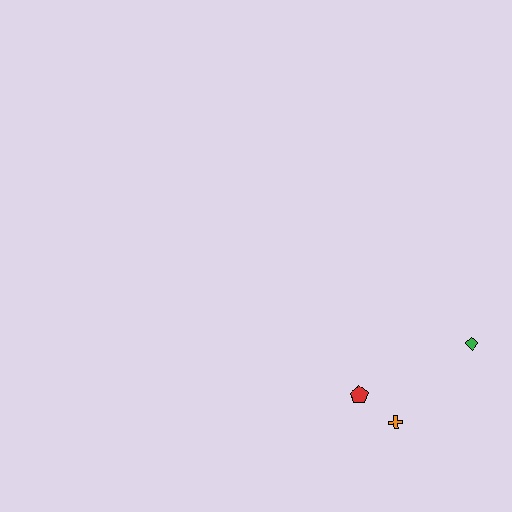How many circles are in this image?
There are no circles.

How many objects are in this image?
There are 3 objects.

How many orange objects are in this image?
There is 1 orange object.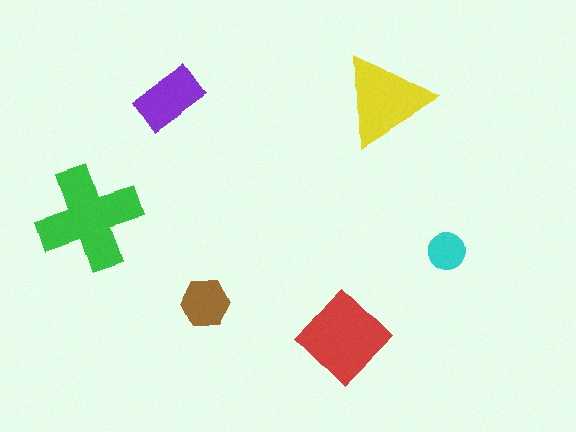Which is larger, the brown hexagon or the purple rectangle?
The purple rectangle.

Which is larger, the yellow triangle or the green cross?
The green cross.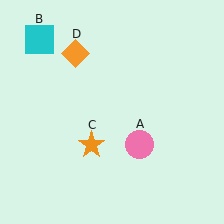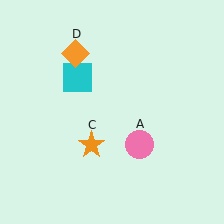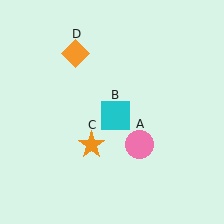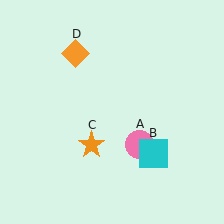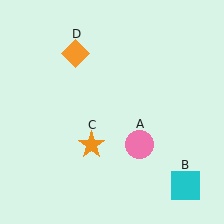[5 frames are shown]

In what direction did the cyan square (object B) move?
The cyan square (object B) moved down and to the right.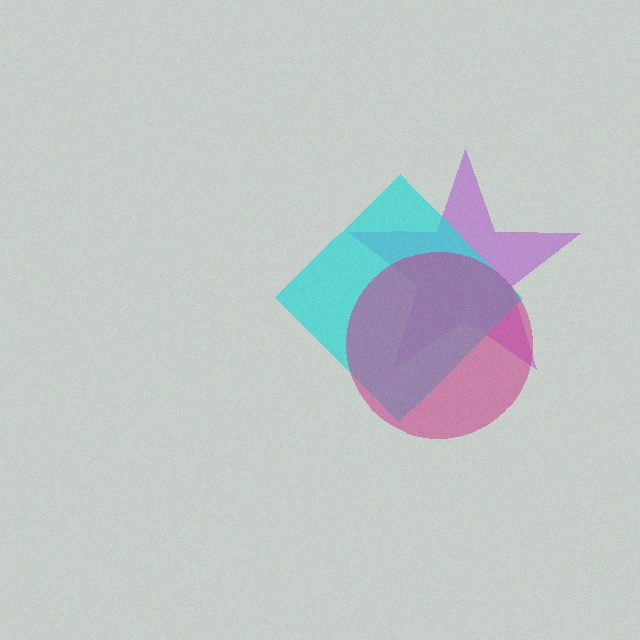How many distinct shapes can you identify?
There are 3 distinct shapes: a purple star, a cyan diamond, a magenta circle.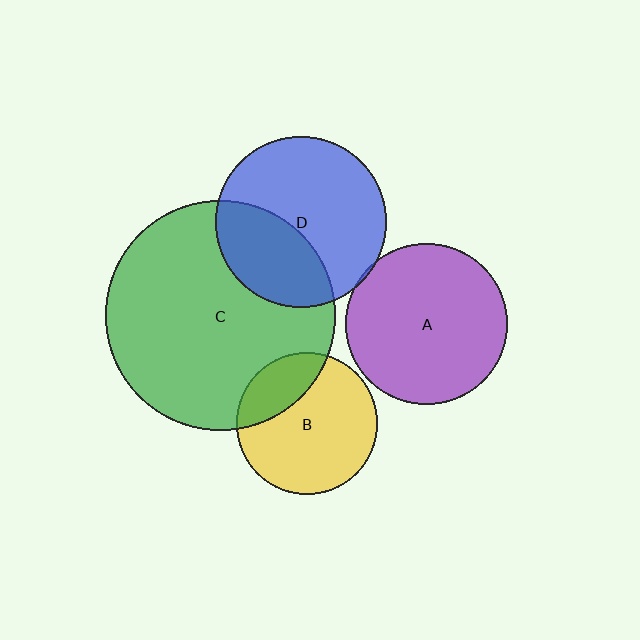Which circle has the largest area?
Circle C (green).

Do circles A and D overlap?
Yes.